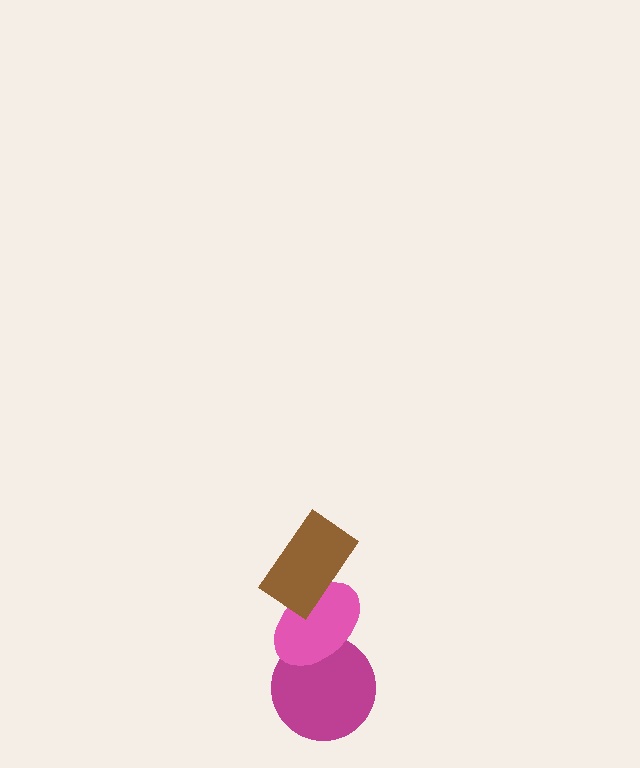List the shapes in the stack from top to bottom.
From top to bottom: the brown rectangle, the pink ellipse, the magenta circle.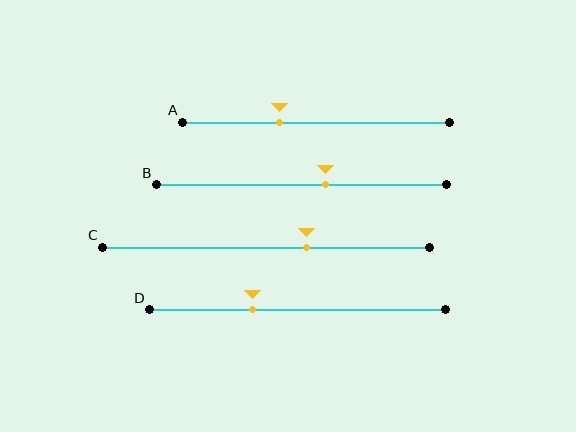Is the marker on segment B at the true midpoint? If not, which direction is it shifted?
No, the marker on segment B is shifted to the right by about 8% of the segment length.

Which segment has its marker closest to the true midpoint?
Segment B has its marker closest to the true midpoint.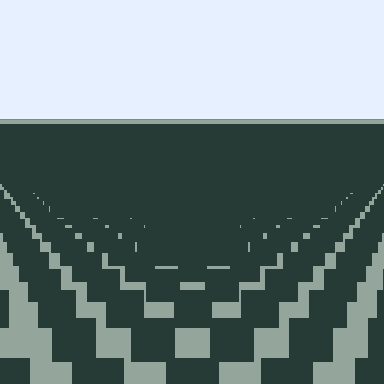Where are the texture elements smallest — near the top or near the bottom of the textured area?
Near the top.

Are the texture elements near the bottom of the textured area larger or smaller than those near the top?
Larger. Near the bottom, elements are closer to the viewer and appear at a bigger on-screen size.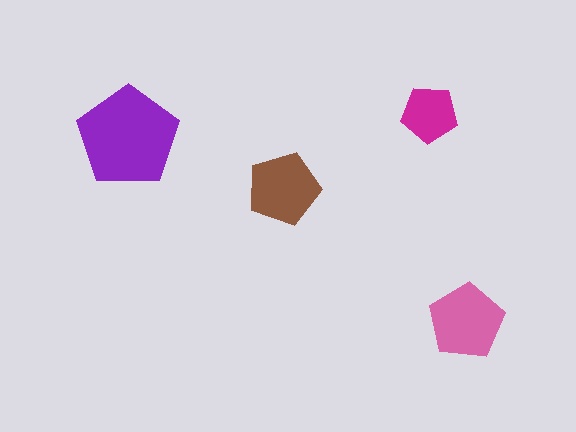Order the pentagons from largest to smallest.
the purple one, the pink one, the brown one, the magenta one.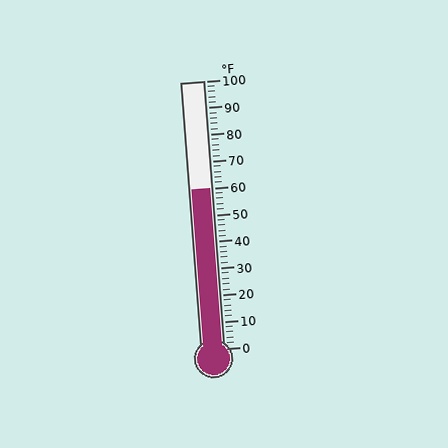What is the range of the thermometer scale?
The thermometer scale ranges from 0°F to 100°F.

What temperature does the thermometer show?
The thermometer shows approximately 60°F.